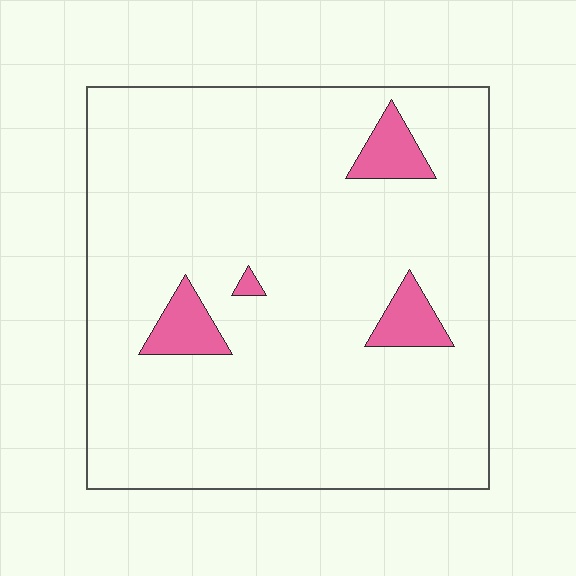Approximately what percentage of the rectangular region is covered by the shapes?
Approximately 5%.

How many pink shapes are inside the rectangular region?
4.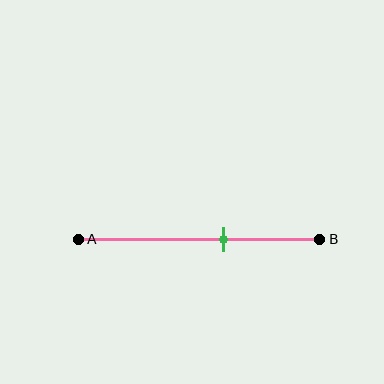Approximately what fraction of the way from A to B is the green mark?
The green mark is approximately 60% of the way from A to B.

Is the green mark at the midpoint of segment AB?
No, the mark is at about 60% from A, not at the 50% midpoint.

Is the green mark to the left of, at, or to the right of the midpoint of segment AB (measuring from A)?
The green mark is to the right of the midpoint of segment AB.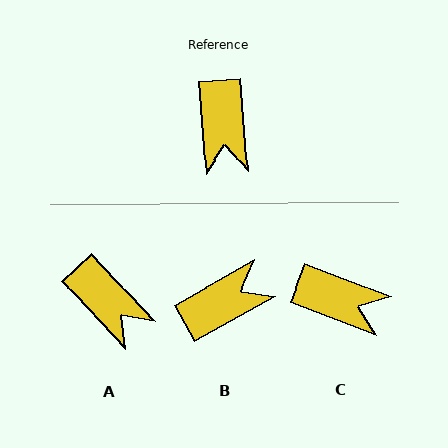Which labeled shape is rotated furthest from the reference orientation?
B, about 115 degrees away.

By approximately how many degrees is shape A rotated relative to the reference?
Approximately 39 degrees counter-clockwise.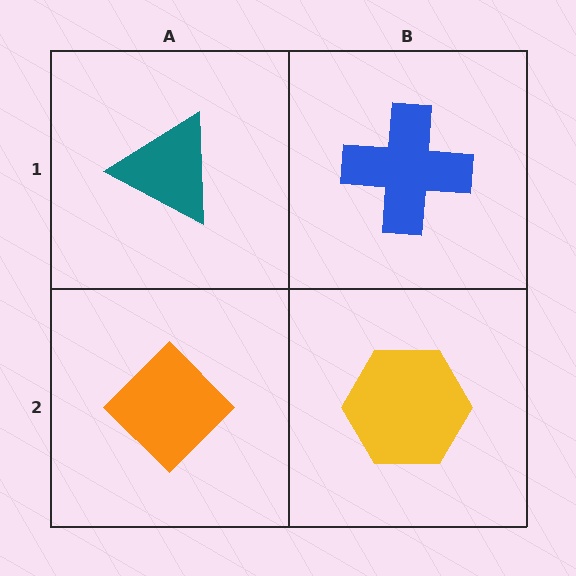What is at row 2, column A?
An orange diamond.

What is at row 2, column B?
A yellow hexagon.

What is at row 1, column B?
A blue cross.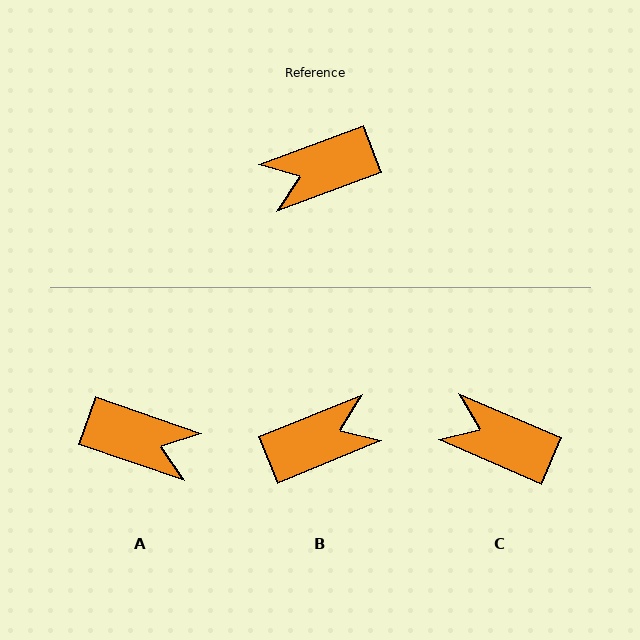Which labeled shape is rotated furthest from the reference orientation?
B, about 178 degrees away.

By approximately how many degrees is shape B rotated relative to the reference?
Approximately 178 degrees clockwise.